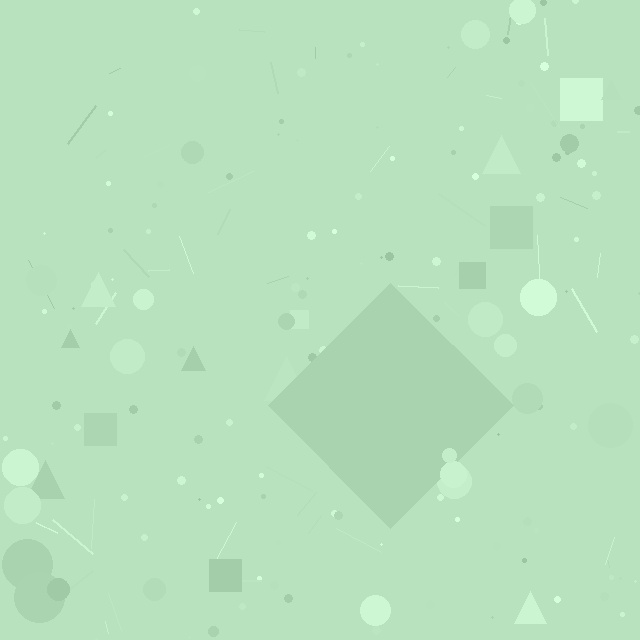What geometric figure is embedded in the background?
A diamond is embedded in the background.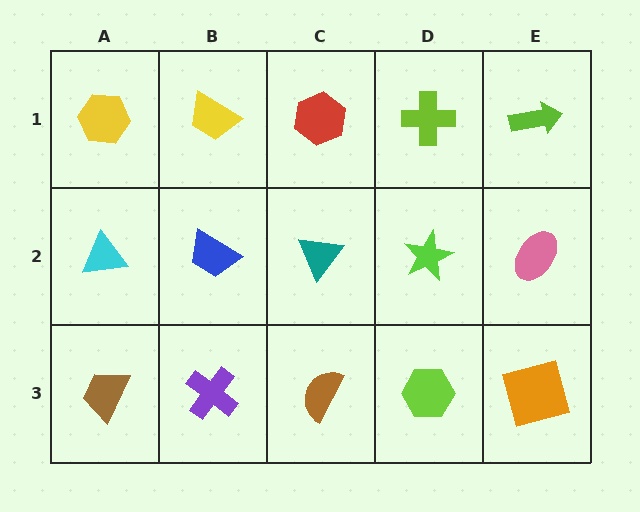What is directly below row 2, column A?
A brown trapezoid.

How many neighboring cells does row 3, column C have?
3.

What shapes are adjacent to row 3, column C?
A teal triangle (row 2, column C), a purple cross (row 3, column B), a lime hexagon (row 3, column D).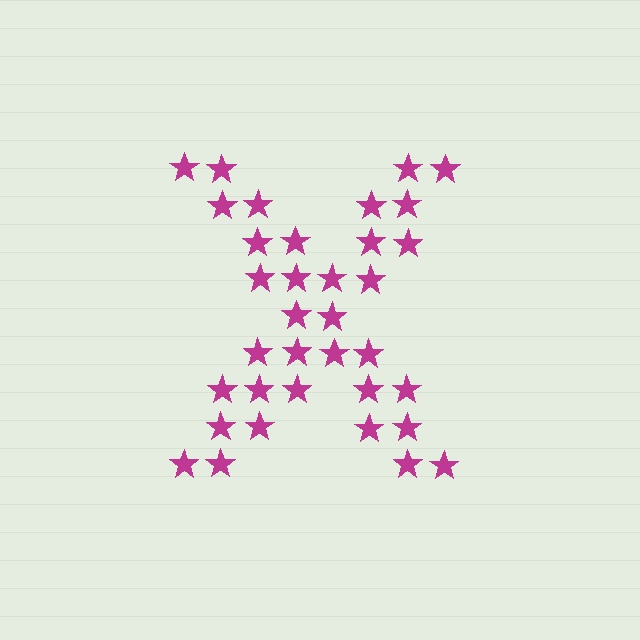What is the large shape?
The large shape is the letter X.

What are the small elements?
The small elements are stars.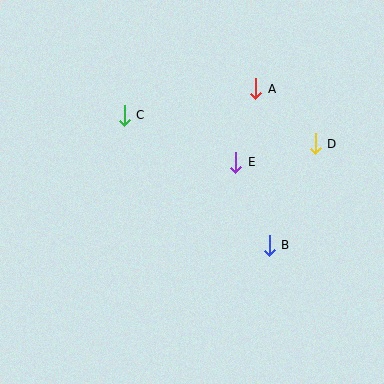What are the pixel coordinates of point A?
Point A is at (256, 89).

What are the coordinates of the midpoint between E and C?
The midpoint between E and C is at (180, 139).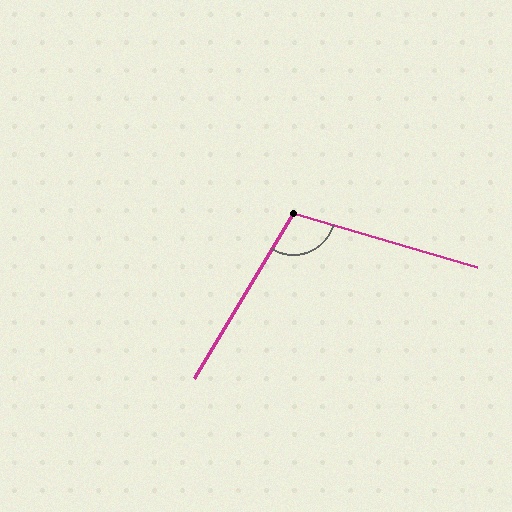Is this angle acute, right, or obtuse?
It is obtuse.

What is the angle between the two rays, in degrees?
Approximately 105 degrees.